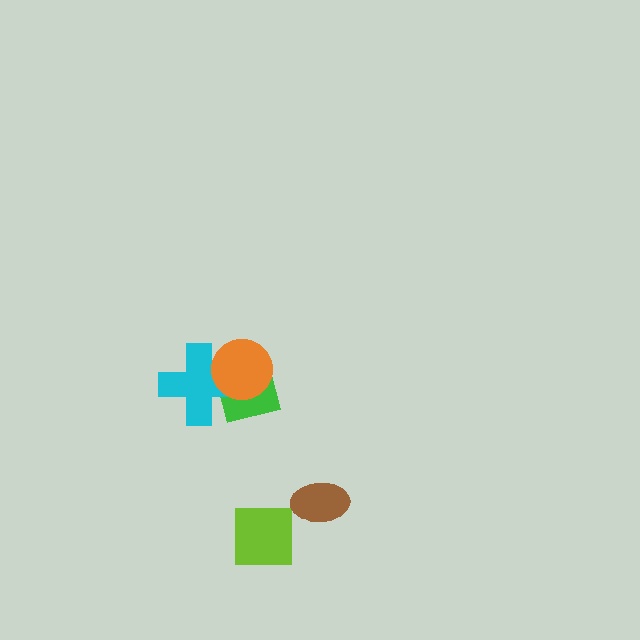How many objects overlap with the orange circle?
2 objects overlap with the orange circle.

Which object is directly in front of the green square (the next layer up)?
The cyan cross is directly in front of the green square.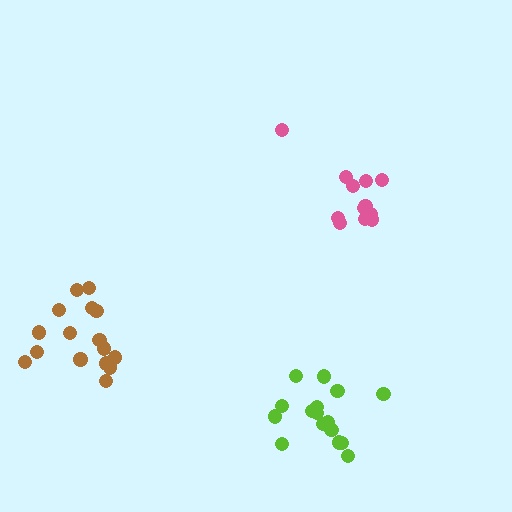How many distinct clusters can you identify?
There are 3 distinct clusters.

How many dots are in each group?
Group 1: 16 dots, Group 2: 12 dots, Group 3: 16 dots (44 total).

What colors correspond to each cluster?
The clusters are colored: brown, pink, lime.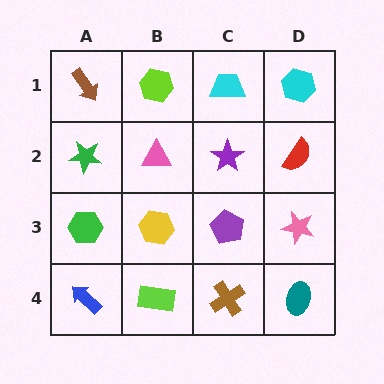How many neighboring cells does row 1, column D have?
2.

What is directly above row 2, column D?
A cyan hexagon.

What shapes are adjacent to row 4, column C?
A purple pentagon (row 3, column C), a lime rectangle (row 4, column B), a teal ellipse (row 4, column D).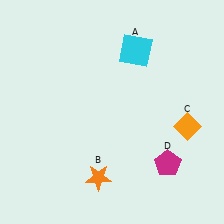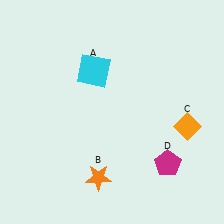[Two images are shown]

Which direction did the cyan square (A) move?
The cyan square (A) moved left.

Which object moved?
The cyan square (A) moved left.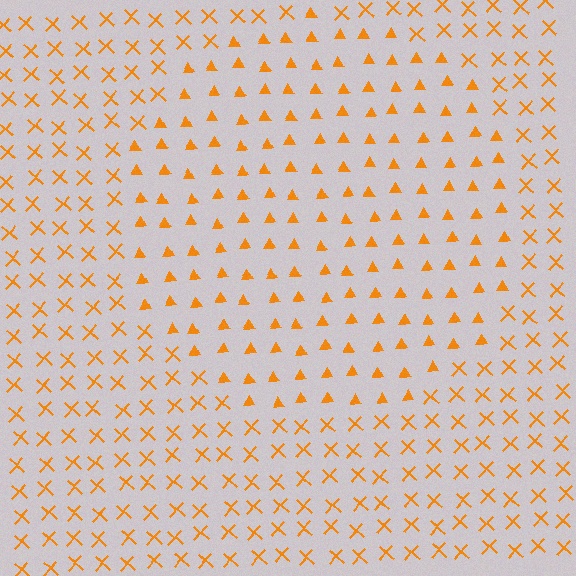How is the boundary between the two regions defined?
The boundary is defined by a change in element shape: triangles inside vs. X marks outside. All elements share the same color and spacing.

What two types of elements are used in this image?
The image uses triangles inside the circle region and X marks outside it.